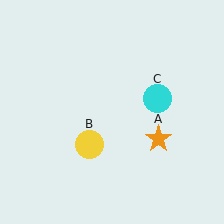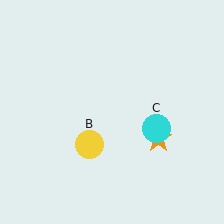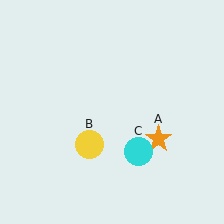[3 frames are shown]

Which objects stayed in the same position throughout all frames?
Orange star (object A) and yellow circle (object B) remained stationary.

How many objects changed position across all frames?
1 object changed position: cyan circle (object C).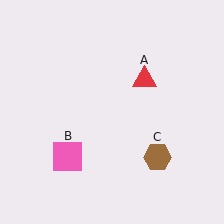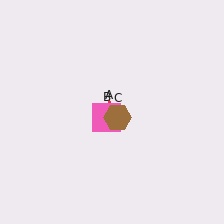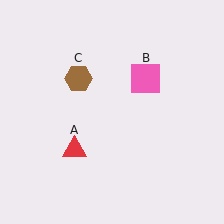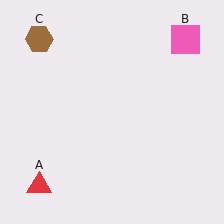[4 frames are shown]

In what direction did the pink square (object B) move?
The pink square (object B) moved up and to the right.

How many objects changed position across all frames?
3 objects changed position: red triangle (object A), pink square (object B), brown hexagon (object C).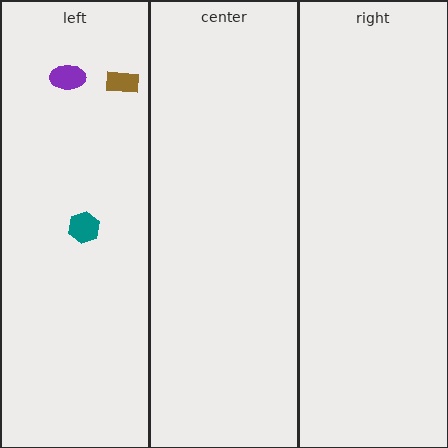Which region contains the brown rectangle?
The left region.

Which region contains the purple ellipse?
The left region.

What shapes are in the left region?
The purple ellipse, the teal hexagon, the brown rectangle.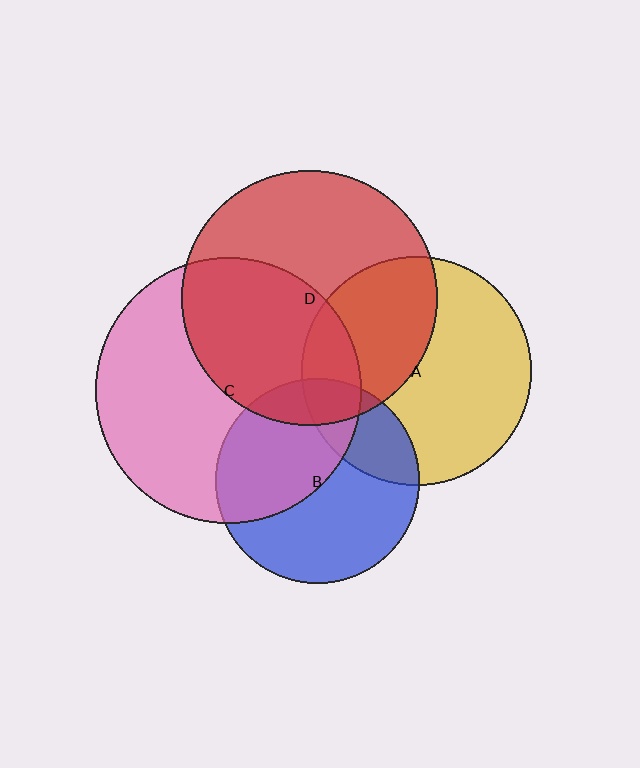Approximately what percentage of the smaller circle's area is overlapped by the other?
Approximately 25%.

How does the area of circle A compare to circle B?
Approximately 1.3 times.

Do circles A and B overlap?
Yes.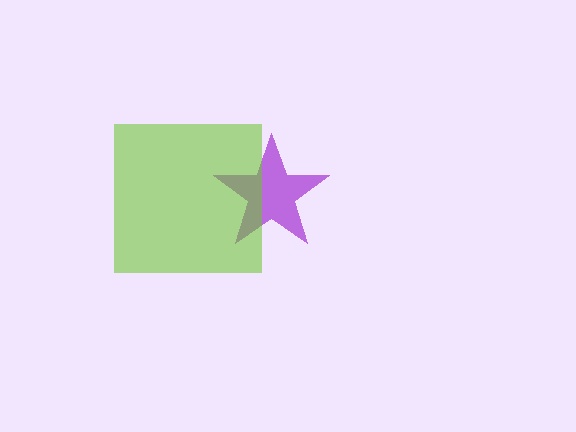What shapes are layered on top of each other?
The layered shapes are: a purple star, a lime square.